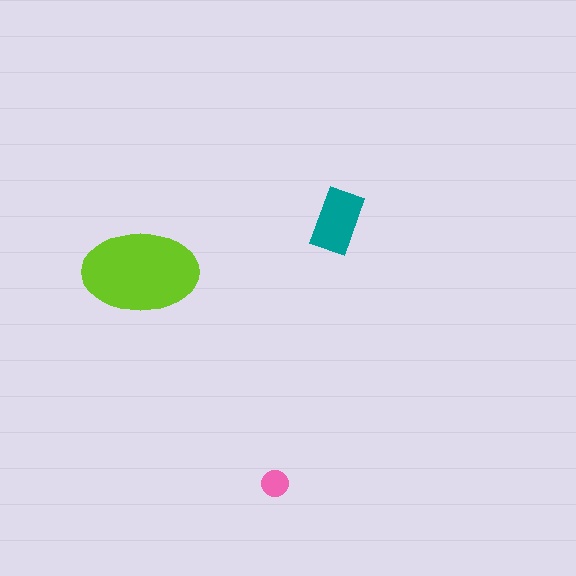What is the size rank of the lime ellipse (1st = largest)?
1st.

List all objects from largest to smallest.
The lime ellipse, the teal rectangle, the pink circle.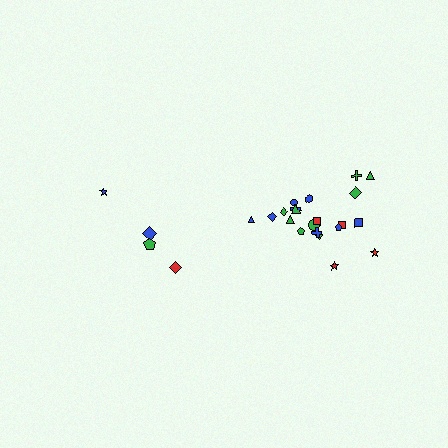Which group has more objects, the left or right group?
The right group.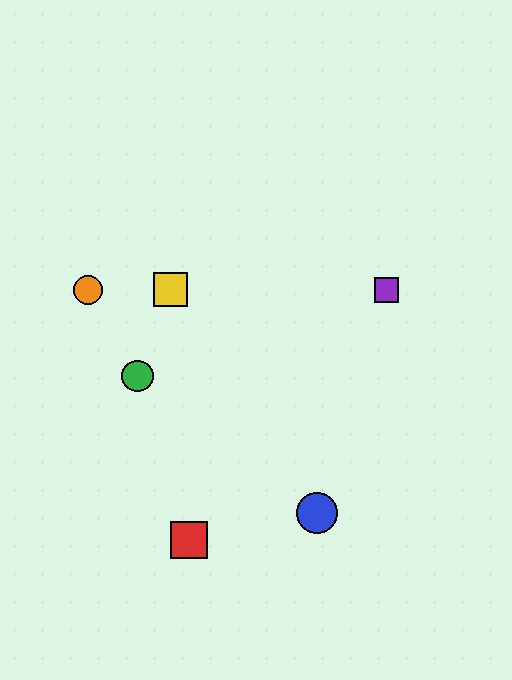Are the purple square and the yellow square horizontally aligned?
Yes, both are at y≈290.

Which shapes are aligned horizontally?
The yellow square, the purple square, the orange circle are aligned horizontally.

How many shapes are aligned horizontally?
3 shapes (the yellow square, the purple square, the orange circle) are aligned horizontally.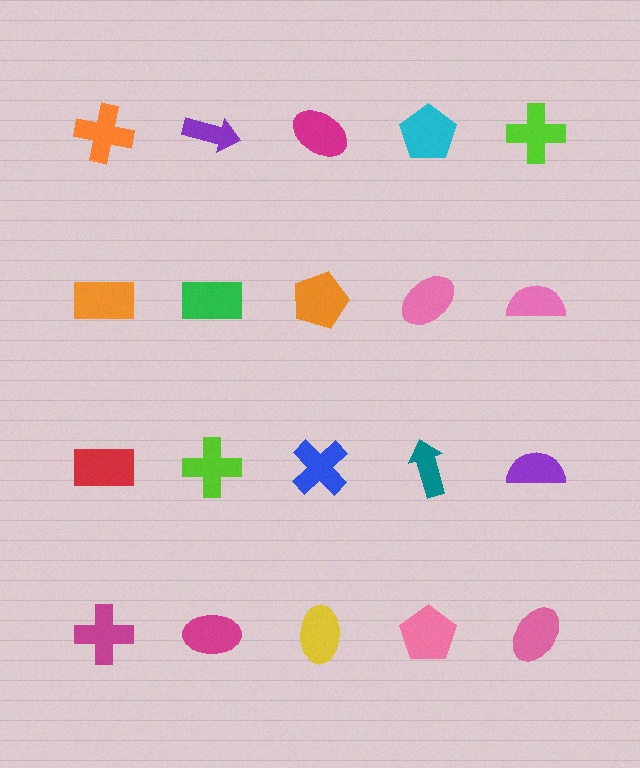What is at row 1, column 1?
An orange cross.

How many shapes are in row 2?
5 shapes.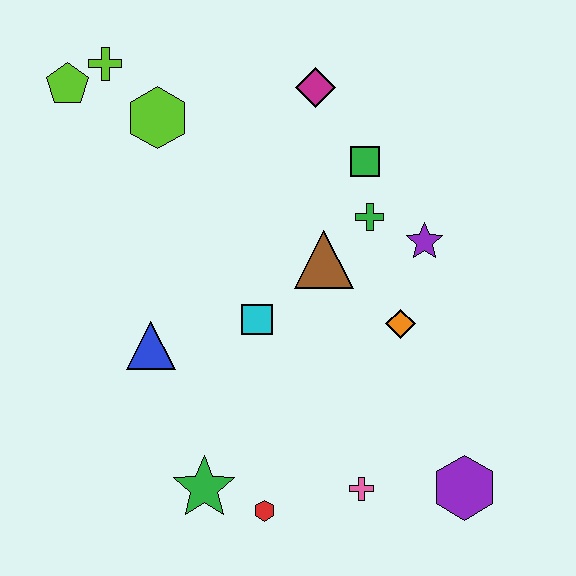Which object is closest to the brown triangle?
The green cross is closest to the brown triangle.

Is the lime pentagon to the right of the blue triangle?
No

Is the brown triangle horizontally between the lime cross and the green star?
No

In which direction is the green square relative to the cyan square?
The green square is above the cyan square.